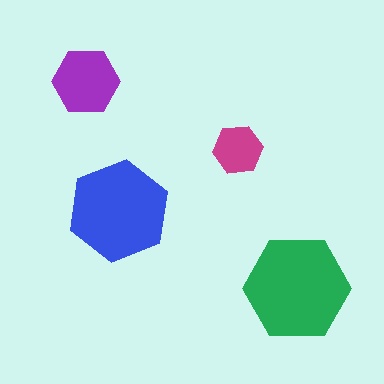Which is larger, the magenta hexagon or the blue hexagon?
The blue one.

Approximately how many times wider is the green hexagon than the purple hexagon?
About 1.5 times wider.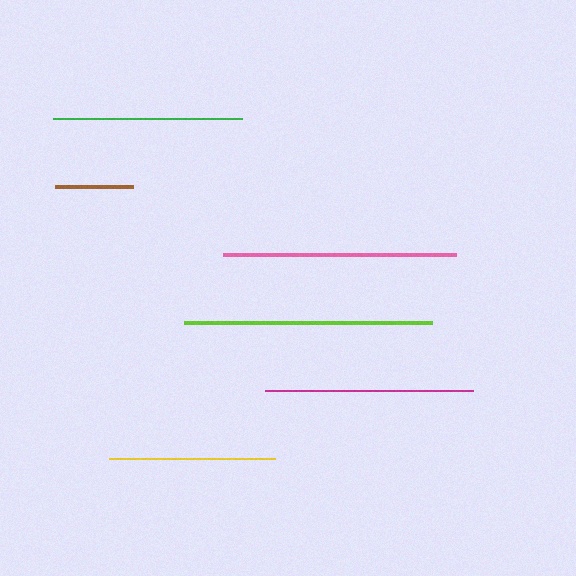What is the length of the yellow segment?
The yellow segment is approximately 166 pixels long.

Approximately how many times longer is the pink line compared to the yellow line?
The pink line is approximately 1.4 times the length of the yellow line.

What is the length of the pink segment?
The pink segment is approximately 233 pixels long.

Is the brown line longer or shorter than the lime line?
The lime line is longer than the brown line.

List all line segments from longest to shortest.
From longest to shortest: lime, pink, magenta, green, yellow, brown.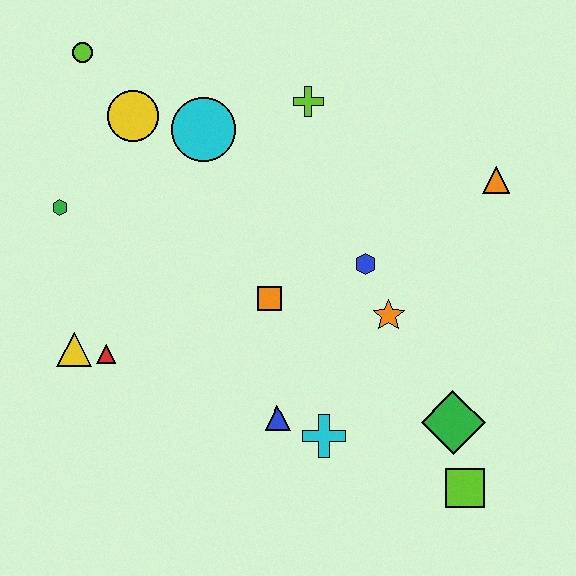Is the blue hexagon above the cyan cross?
Yes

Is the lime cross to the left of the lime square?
Yes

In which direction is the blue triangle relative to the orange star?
The blue triangle is to the left of the orange star.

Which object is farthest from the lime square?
The lime circle is farthest from the lime square.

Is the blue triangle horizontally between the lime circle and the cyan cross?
Yes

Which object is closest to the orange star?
The blue hexagon is closest to the orange star.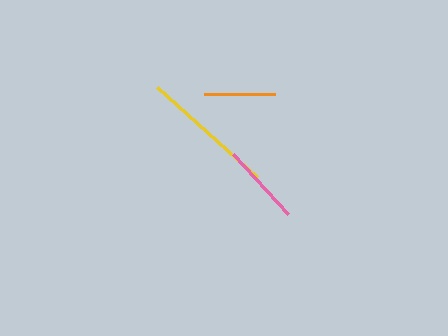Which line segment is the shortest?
The orange line is the shortest at approximately 71 pixels.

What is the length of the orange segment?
The orange segment is approximately 71 pixels long.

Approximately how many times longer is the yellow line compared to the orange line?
The yellow line is approximately 1.9 times the length of the orange line.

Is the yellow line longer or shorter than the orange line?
The yellow line is longer than the orange line.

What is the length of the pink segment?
The pink segment is approximately 81 pixels long.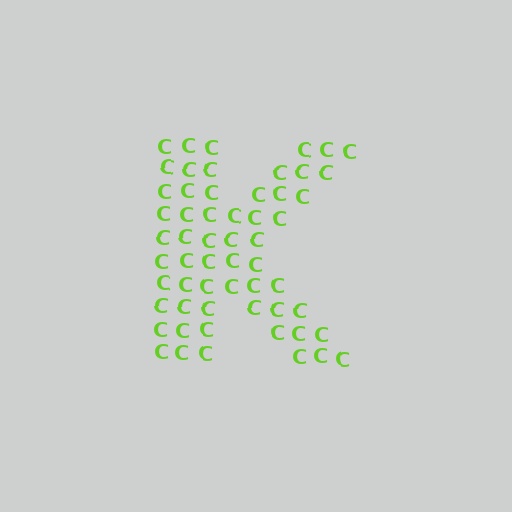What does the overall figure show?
The overall figure shows the letter K.